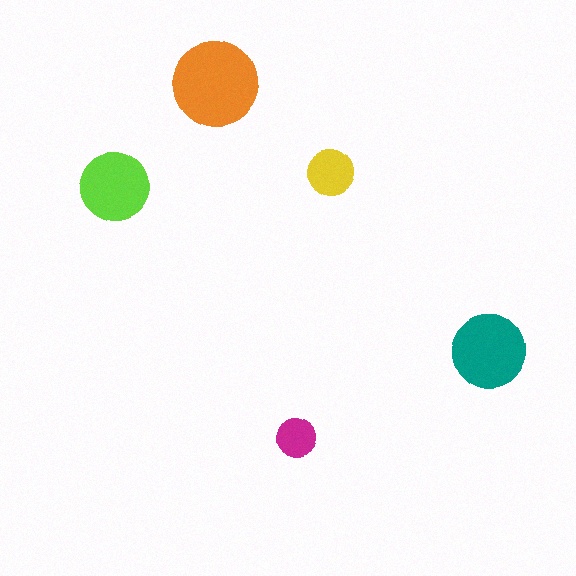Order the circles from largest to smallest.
the orange one, the teal one, the lime one, the yellow one, the magenta one.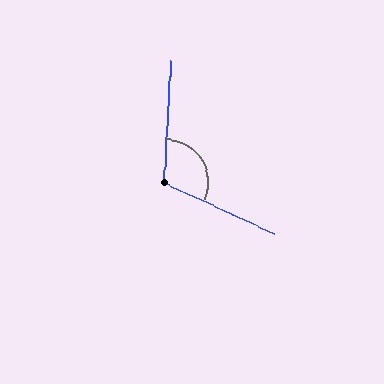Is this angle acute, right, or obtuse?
It is obtuse.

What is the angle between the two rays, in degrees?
Approximately 112 degrees.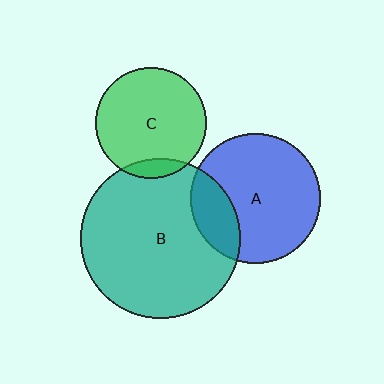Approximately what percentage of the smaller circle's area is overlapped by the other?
Approximately 10%.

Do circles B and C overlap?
Yes.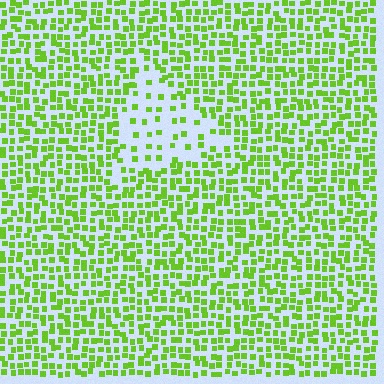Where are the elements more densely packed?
The elements are more densely packed outside the triangle boundary.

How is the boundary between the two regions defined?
The boundary is defined by a change in element density (approximately 2.5x ratio). All elements are the same color, size, and shape.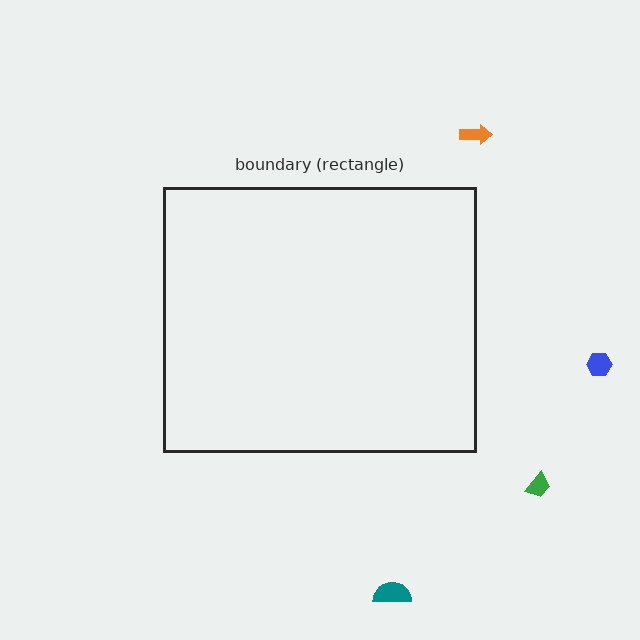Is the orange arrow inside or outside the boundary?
Outside.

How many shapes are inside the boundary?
0 inside, 4 outside.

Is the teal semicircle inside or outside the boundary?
Outside.